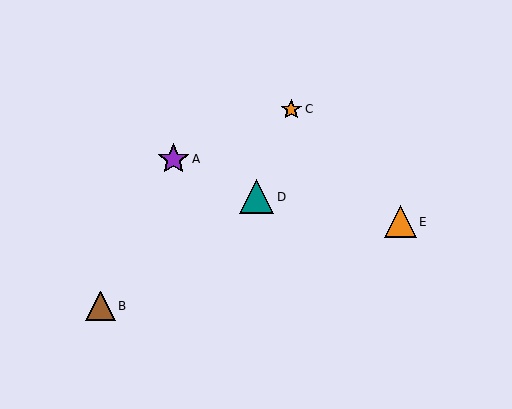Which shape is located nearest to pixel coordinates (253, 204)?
The teal triangle (labeled D) at (257, 197) is nearest to that location.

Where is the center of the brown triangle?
The center of the brown triangle is at (100, 306).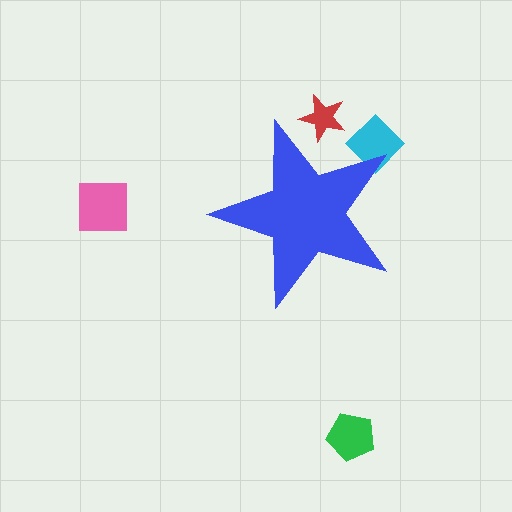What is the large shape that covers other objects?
A blue star.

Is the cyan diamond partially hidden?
Yes, the cyan diamond is partially hidden behind the blue star.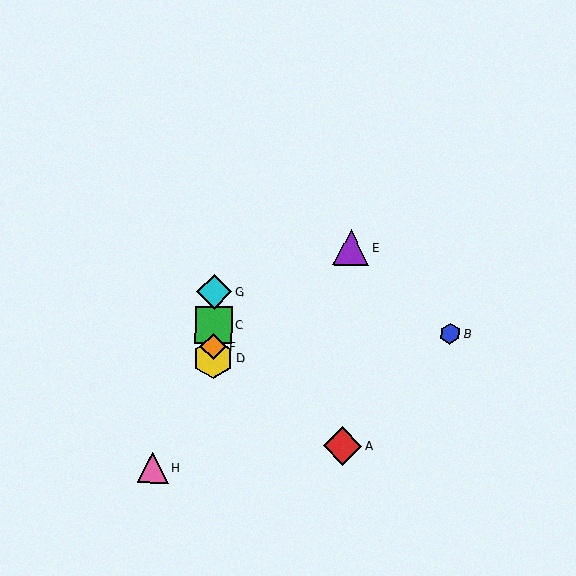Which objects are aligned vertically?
Objects C, D, F, G are aligned vertically.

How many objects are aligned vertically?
4 objects (C, D, F, G) are aligned vertically.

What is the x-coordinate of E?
Object E is at x≈351.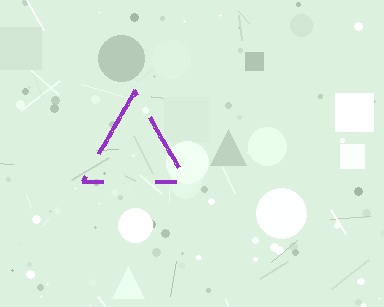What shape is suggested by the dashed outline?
The dashed outline suggests a triangle.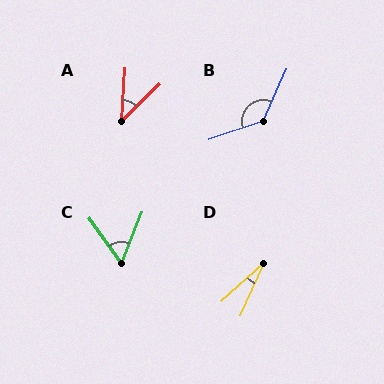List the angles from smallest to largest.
D (23°), A (42°), C (57°), B (132°).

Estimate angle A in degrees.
Approximately 42 degrees.